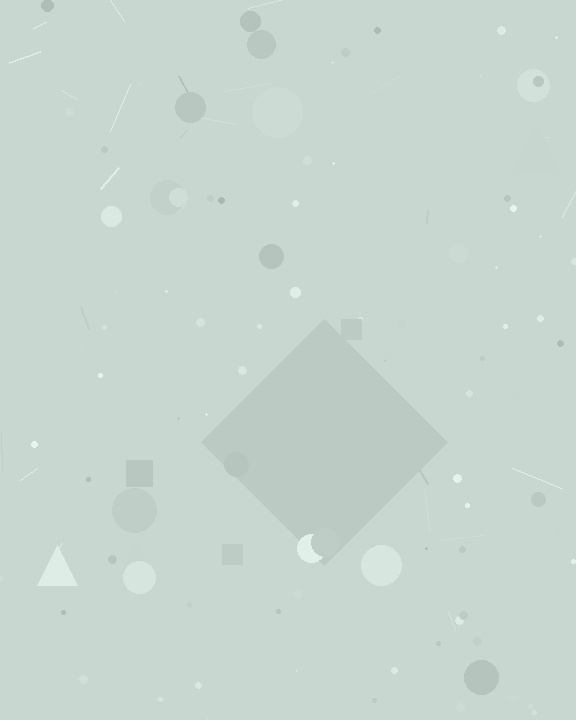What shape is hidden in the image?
A diamond is hidden in the image.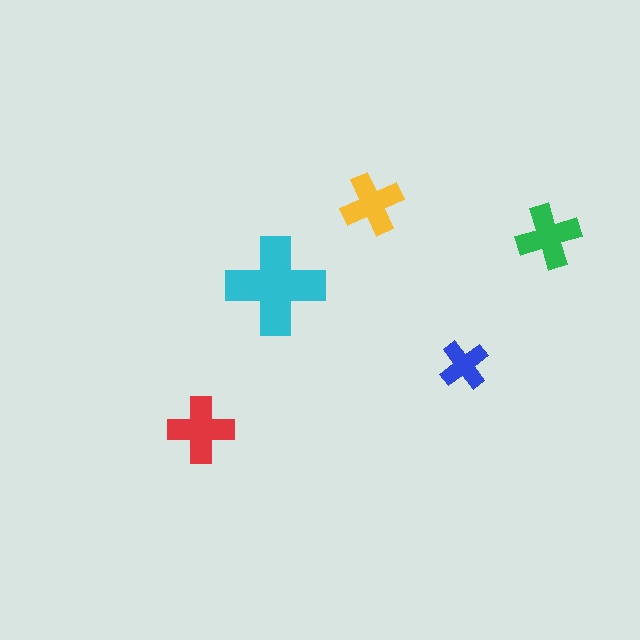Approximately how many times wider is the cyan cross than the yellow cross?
About 1.5 times wider.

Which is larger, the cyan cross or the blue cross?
The cyan one.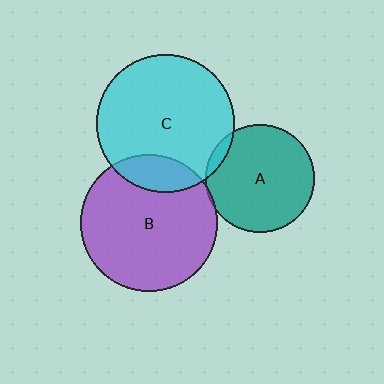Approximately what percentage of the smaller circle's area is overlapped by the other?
Approximately 15%.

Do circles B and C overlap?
Yes.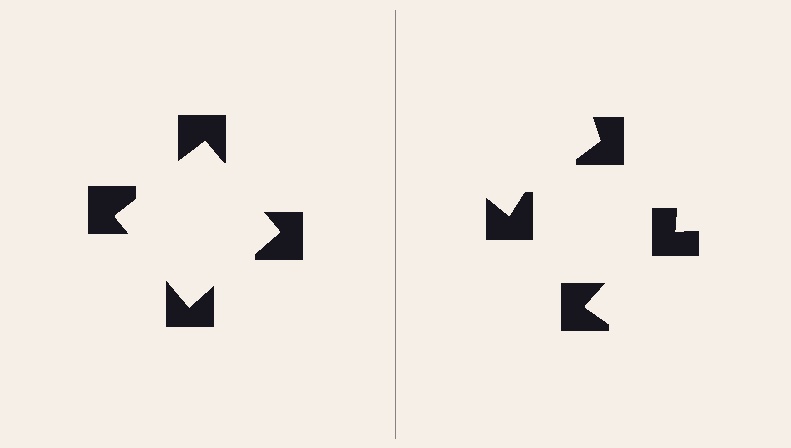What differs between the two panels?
The notched squares are positioned identically on both sides; only the wedge orientations differ. On the left they align to a square; on the right they are misaligned.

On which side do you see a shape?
An illusory square appears on the left side. On the right side the wedge cuts are rotated, so no coherent shape forms.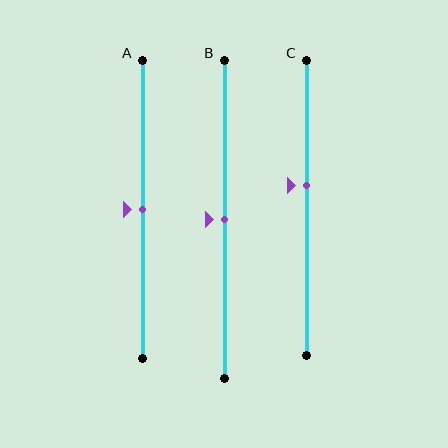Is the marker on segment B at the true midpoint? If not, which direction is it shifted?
Yes, the marker on segment B is at the true midpoint.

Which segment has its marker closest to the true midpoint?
Segment A has its marker closest to the true midpoint.